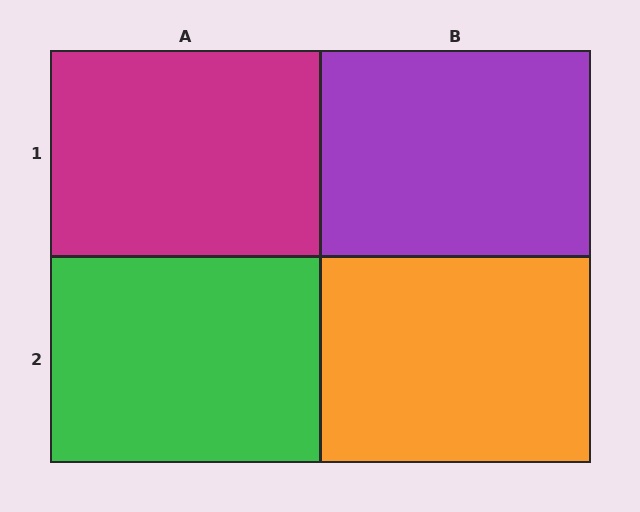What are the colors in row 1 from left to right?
Magenta, purple.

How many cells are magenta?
1 cell is magenta.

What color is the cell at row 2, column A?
Green.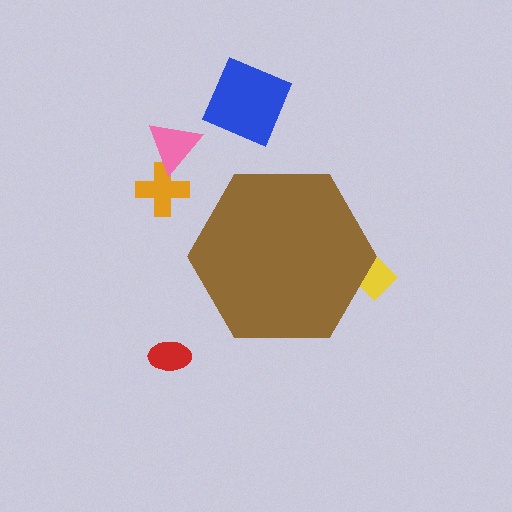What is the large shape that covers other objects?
A brown hexagon.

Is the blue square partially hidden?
No, the blue square is fully visible.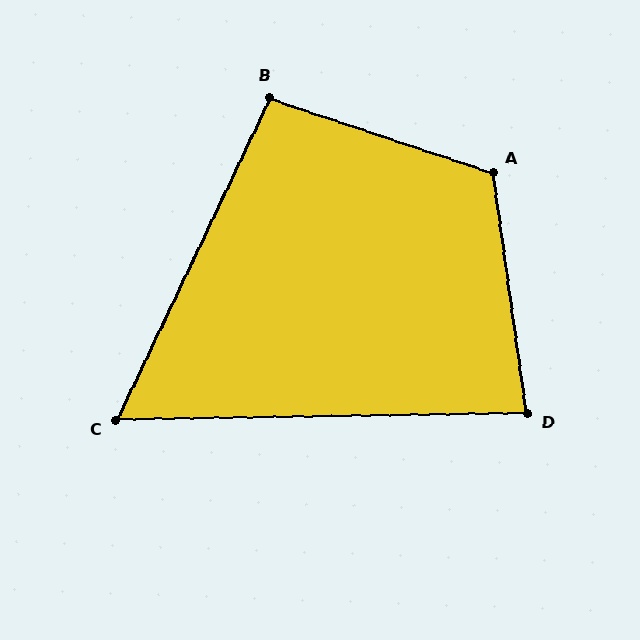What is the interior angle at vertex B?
Approximately 97 degrees (obtuse).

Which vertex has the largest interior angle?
A, at approximately 116 degrees.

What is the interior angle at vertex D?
Approximately 83 degrees (acute).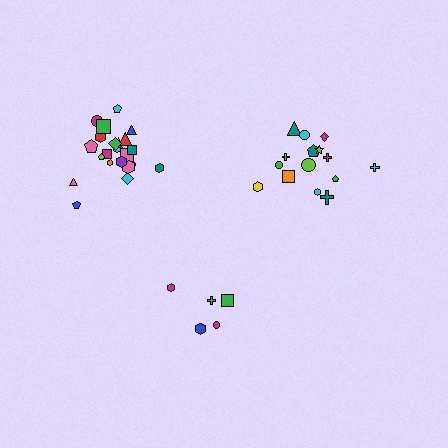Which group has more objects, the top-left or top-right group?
The top-left group.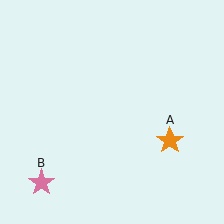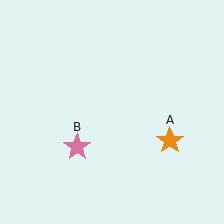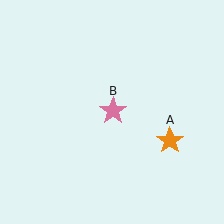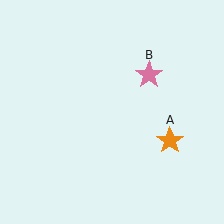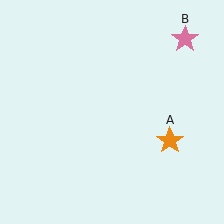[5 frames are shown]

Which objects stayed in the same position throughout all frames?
Orange star (object A) remained stationary.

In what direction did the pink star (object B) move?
The pink star (object B) moved up and to the right.